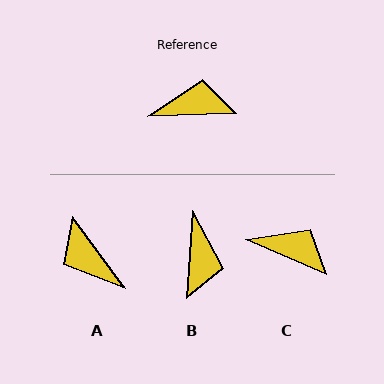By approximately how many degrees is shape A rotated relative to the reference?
Approximately 125 degrees counter-clockwise.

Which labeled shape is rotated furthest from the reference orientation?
A, about 125 degrees away.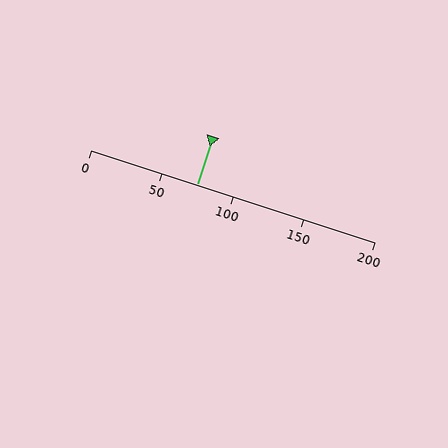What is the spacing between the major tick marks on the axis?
The major ticks are spaced 50 apart.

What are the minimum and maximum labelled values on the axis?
The axis runs from 0 to 200.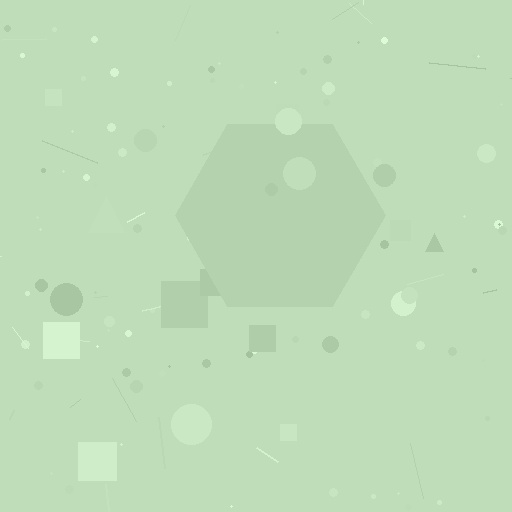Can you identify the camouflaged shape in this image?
The camouflaged shape is a hexagon.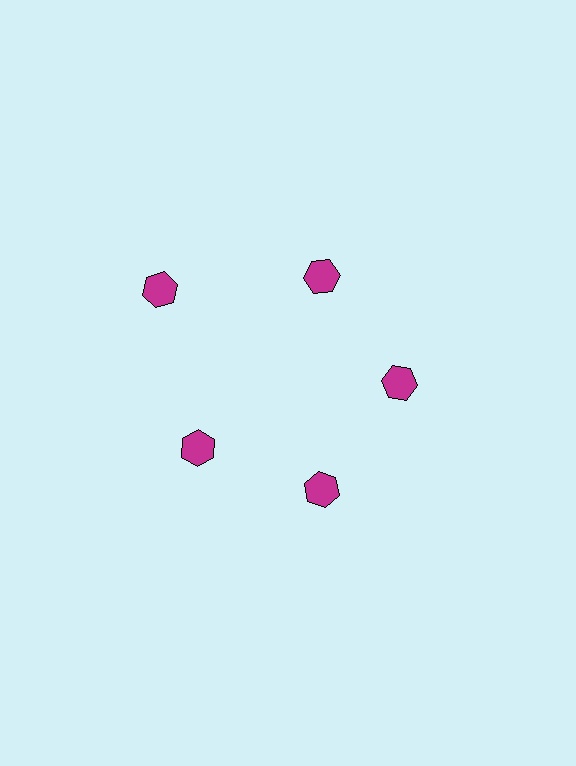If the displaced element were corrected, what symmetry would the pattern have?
It would have 5-fold rotational symmetry — the pattern would map onto itself every 72 degrees.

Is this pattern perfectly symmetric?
No. The 5 magenta hexagons are arranged in a ring, but one element near the 10 o'clock position is pushed outward from the center, breaking the 5-fold rotational symmetry.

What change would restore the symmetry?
The symmetry would be restored by moving it inward, back onto the ring so that all 5 hexagons sit at equal angles and equal distance from the center.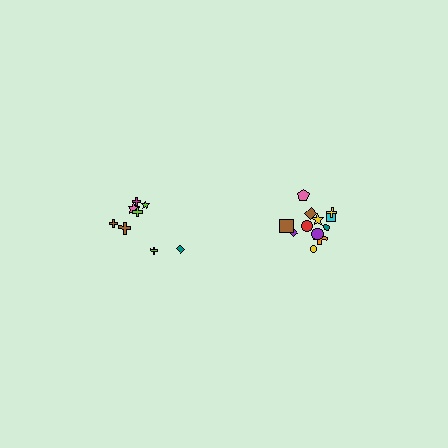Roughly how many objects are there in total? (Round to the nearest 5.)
Roughly 20 objects in total.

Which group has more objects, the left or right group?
The right group.